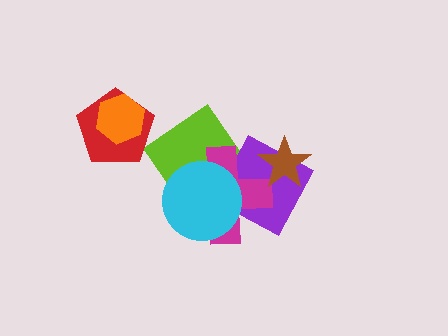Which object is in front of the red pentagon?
The orange hexagon is in front of the red pentagon.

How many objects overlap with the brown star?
2 objects overlap with the brown star.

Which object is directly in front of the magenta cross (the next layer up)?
The brown star is directly in front of the magenta cross.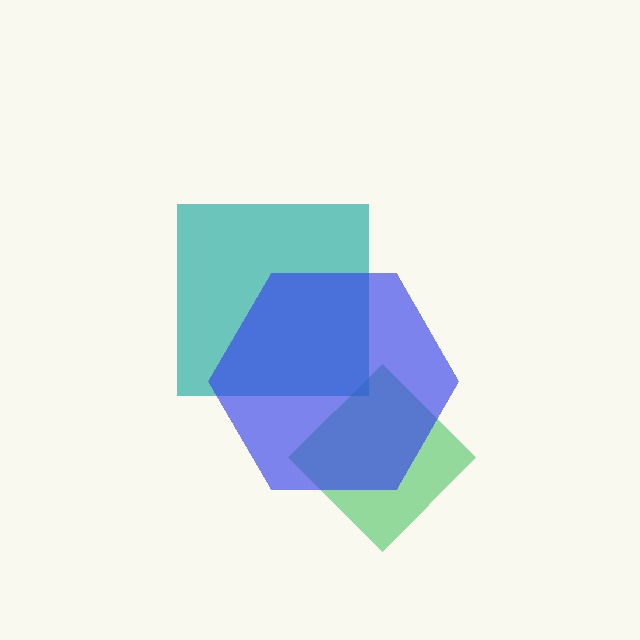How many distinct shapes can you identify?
There are 3 distinct shapes: a green diamond, a teal square, a blue hexagon.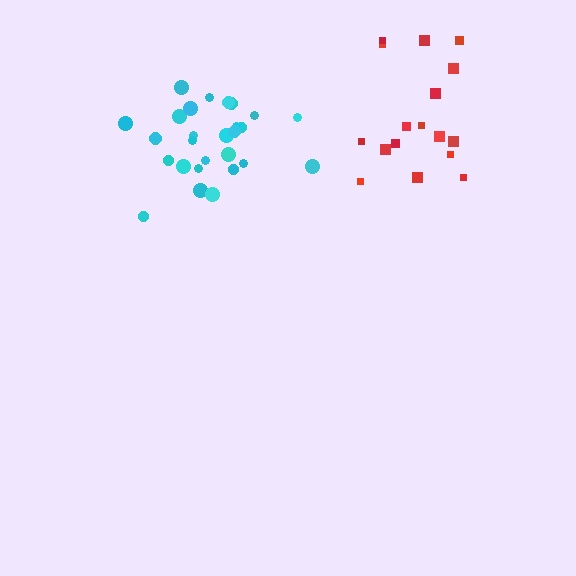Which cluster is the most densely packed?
Cyan.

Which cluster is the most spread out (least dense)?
Red.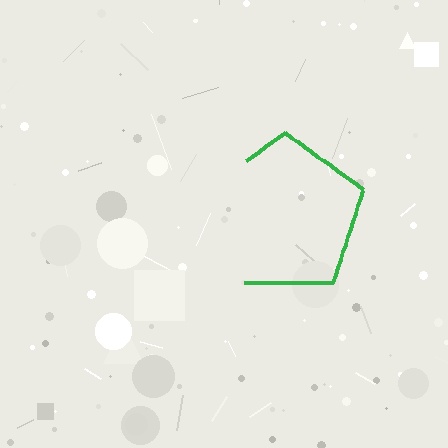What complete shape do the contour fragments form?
The contour fragments form a pentagon.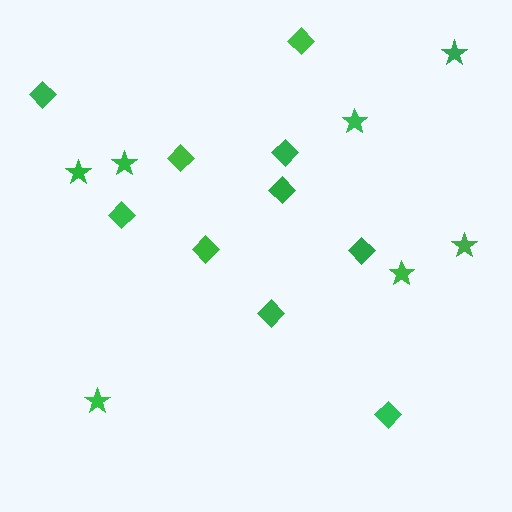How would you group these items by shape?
There are 2 groups: one group of diamonds (10) and one group of stars (7).